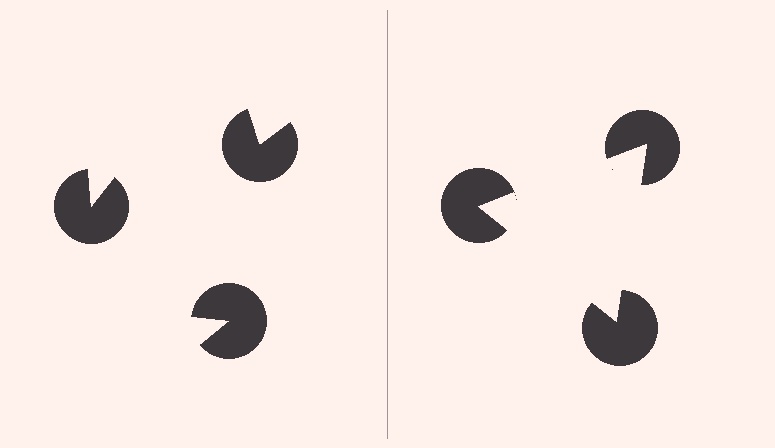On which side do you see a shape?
An illusory triangle appears on the right side. On the left side the wedge cuts are rotated, so no coherent shape forms.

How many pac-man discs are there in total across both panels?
6 — 3 on each side.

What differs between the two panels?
The pac-man discs are positioned identically on both sides; only the wedge orientations differ. On the right they align to a triangle; on the left they are misaligned.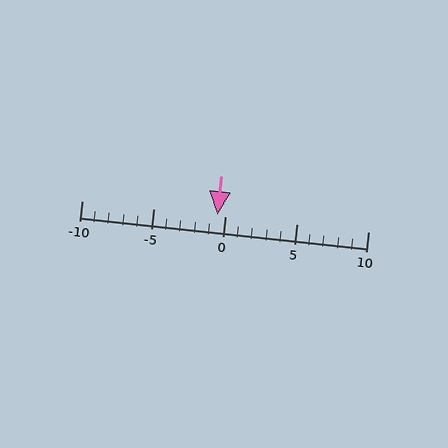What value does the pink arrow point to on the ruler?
The pink arrow points to approximately 0.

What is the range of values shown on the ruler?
The ruler shows values from -10 to 10.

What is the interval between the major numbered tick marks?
The major tick marks are spaced 5 units apart.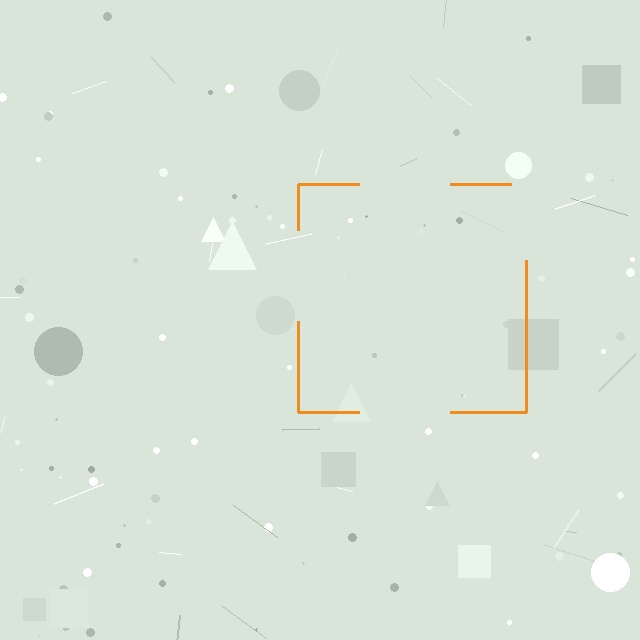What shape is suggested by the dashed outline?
The dashed outline suggests a square.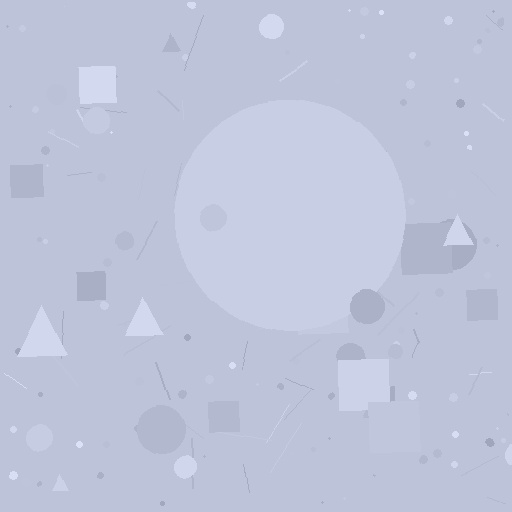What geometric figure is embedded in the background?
A circle is embedded in the background.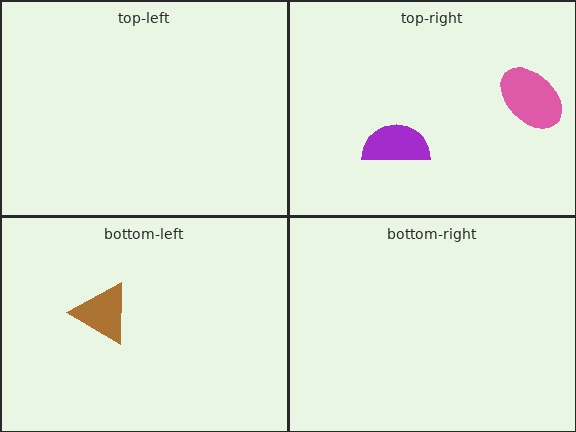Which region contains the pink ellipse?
The top-right region.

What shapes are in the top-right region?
The pink ellipse, the purple semicircle.